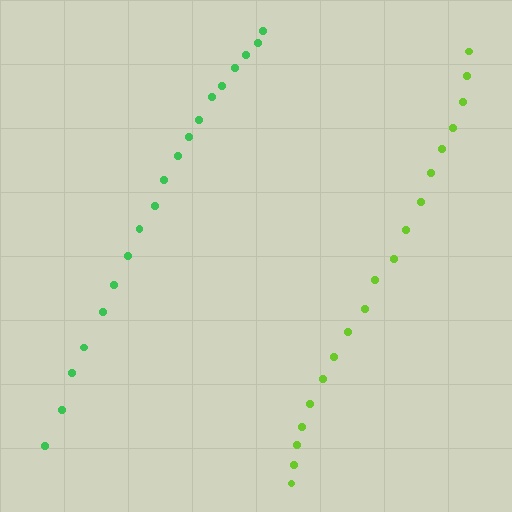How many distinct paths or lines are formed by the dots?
There are 2 distinct paths.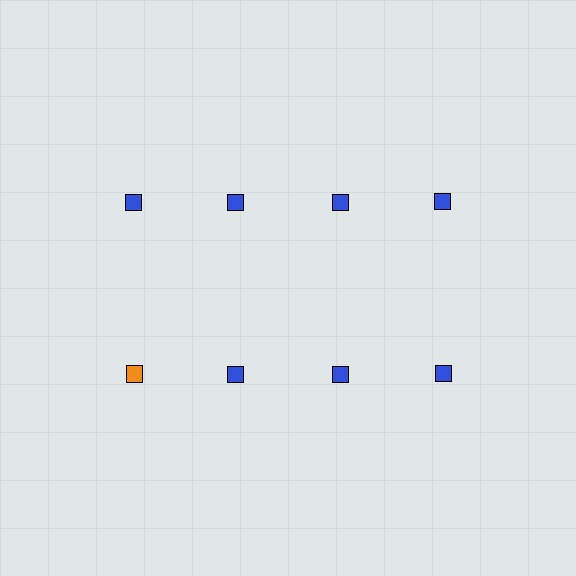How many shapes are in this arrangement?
There are 8 shapes arranged in a grid pattern.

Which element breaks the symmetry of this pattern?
The orange square in the second row, leftmost column breaks the symmetry. All other shapes are blue squares.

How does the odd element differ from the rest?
It has a different color: orange instead of blue.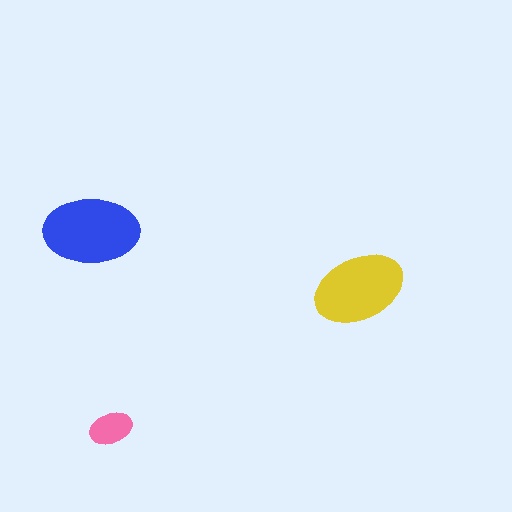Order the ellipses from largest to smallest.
the blue one, the yellow one, the pink one.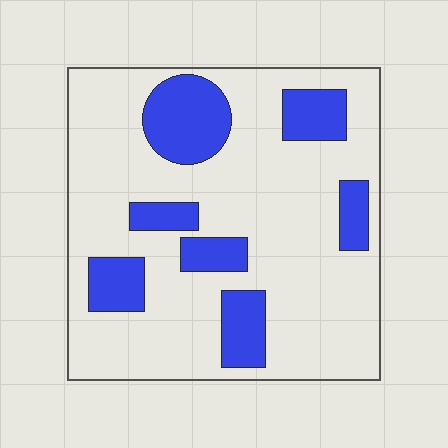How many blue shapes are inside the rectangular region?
7.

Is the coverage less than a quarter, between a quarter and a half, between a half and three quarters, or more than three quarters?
Less than a quarter.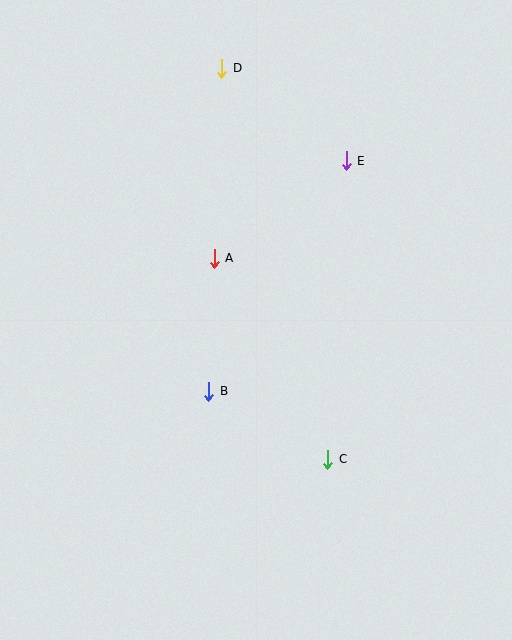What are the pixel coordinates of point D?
Point D is at (222, 68).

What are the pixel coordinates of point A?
Point A is at (214, 258).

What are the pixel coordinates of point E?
Point E is at (346, 161).